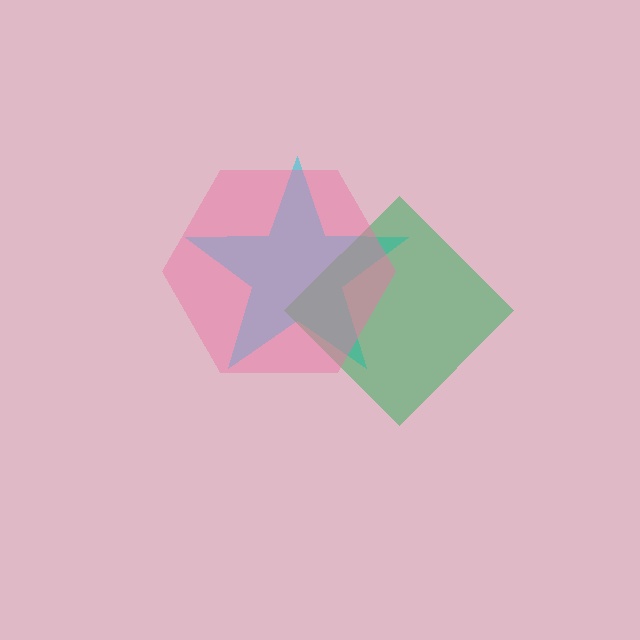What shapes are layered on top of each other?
The layered shapes are: a cyan star, a green diamond, a pink hexagon.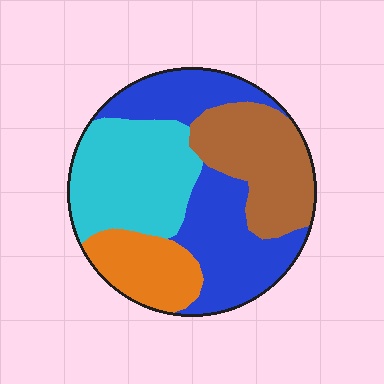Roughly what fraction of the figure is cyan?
Cyan covers around 30% of the figure.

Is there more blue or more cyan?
Blue.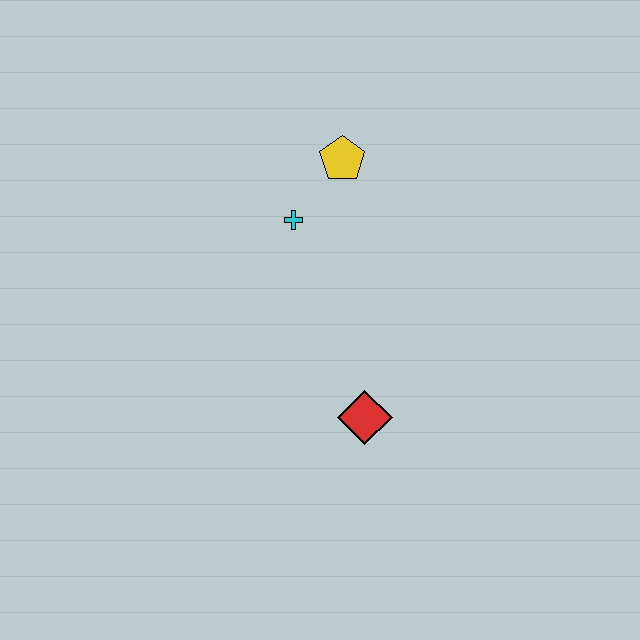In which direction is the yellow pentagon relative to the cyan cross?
The yellow pentagon is above the cyan cross.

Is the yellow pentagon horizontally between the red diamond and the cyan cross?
Yes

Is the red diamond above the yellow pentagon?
No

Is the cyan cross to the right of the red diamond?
No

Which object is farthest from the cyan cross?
The red diamond is farthest from the cyan cross.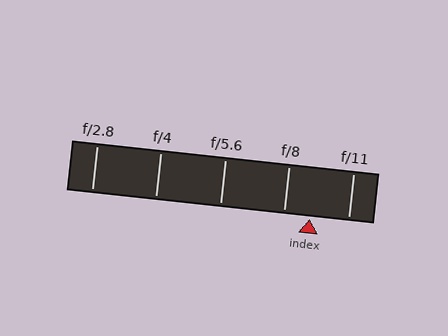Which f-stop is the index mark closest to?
The index mark is closest to f/8.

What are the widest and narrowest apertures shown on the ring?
The widest aperture shown is f/2.8 and the narrowest is f/11.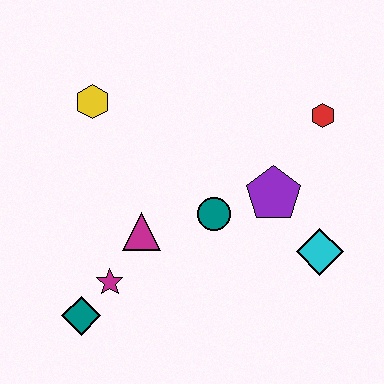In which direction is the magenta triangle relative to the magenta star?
The magenta triangle is above the magenta star.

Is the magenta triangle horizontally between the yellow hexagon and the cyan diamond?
Yes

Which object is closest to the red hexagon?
The purple pentagon is closest to the red hexagon.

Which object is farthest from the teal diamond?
The red hexagon is farthest from the teal diamond.